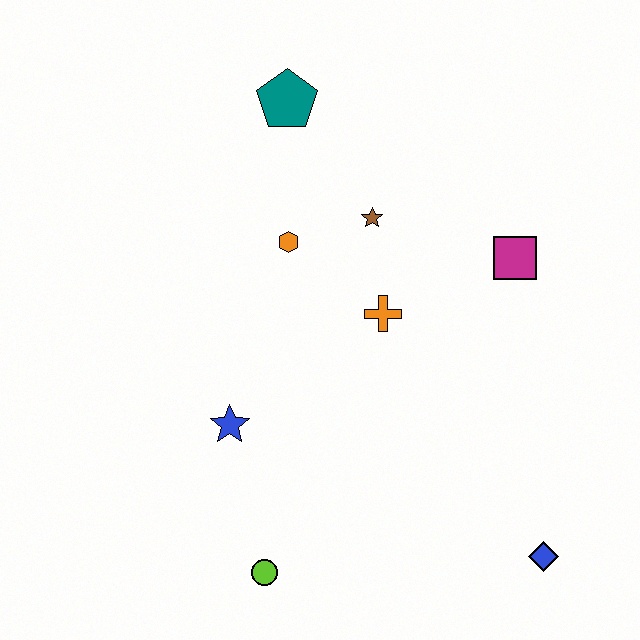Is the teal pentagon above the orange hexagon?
Yes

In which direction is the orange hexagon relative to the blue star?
The orange hexagon is above the blue star.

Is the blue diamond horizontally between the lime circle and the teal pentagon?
No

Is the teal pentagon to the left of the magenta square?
Yes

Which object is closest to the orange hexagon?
The brown star is closest to the orange hexagon.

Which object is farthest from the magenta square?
The lime circle is farthest from the magenta square.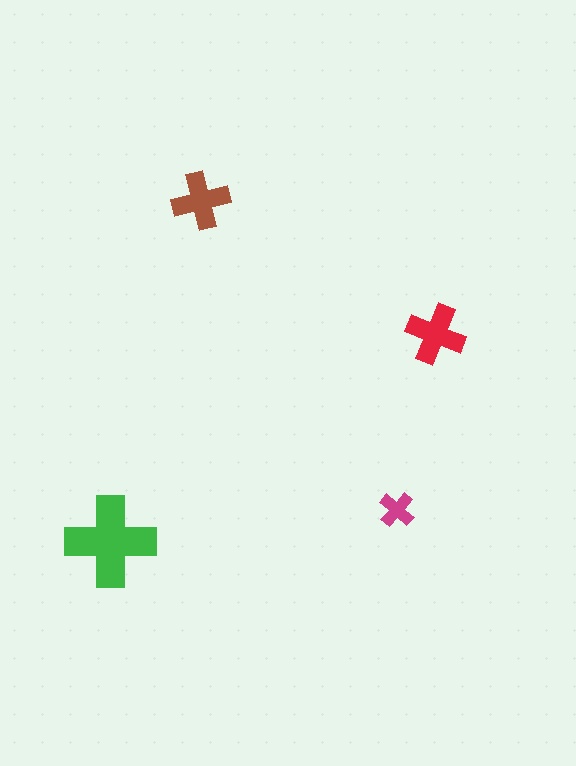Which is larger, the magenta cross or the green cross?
The green one.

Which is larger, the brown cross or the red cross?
The red one.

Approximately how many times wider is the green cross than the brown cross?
About 1.5 times wider.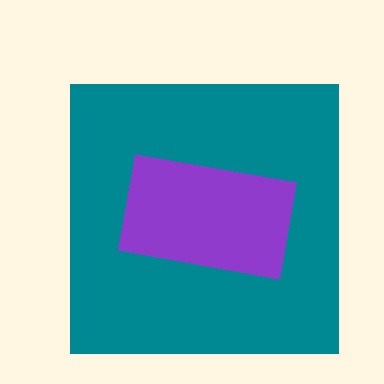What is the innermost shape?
The purple rectangle.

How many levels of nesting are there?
2.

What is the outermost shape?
The teal square.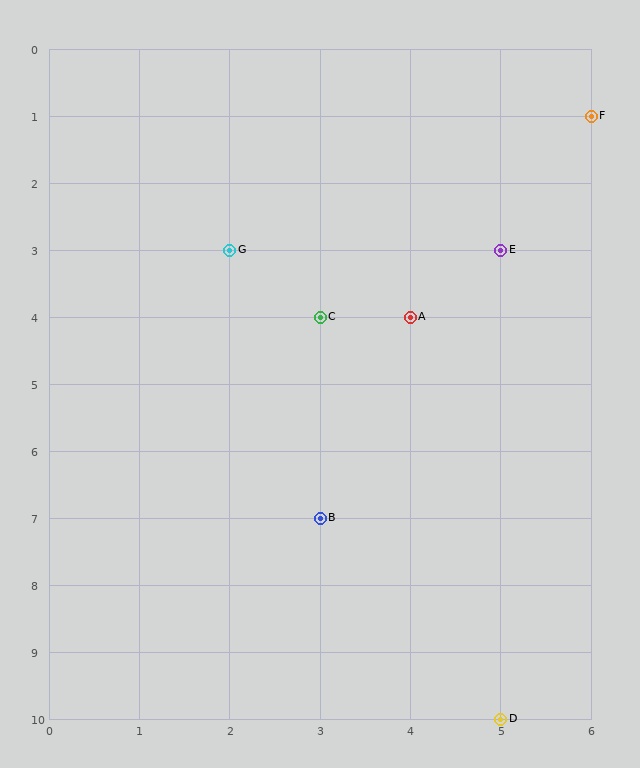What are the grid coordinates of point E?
Point E is at grid coordinates (5, 3).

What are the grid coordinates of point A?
Point A is at grid coordinates (4, 4).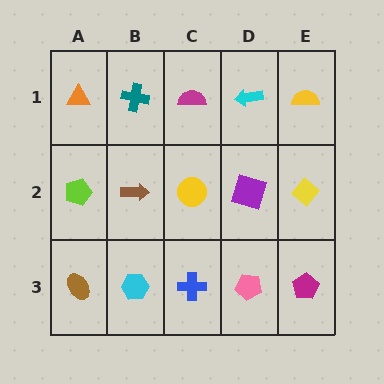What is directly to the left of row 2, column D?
A yellow circle.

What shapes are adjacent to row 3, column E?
A yellow diamond (row 2, column E), a pink pentagon (row 3, column D).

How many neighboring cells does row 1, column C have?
3.